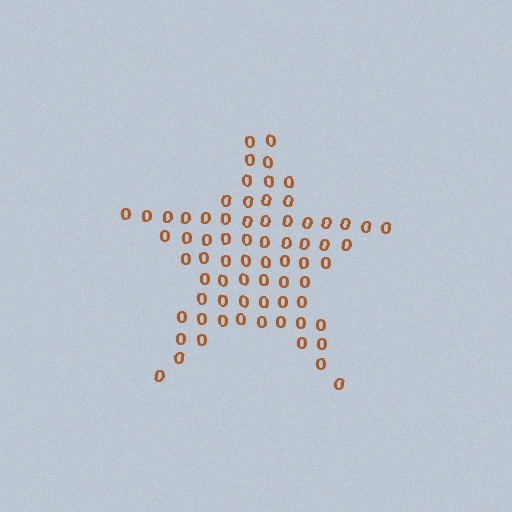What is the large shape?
The large shape is a star.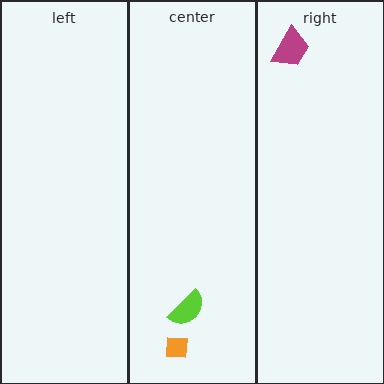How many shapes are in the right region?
1.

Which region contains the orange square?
The center region.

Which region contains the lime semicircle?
The center region.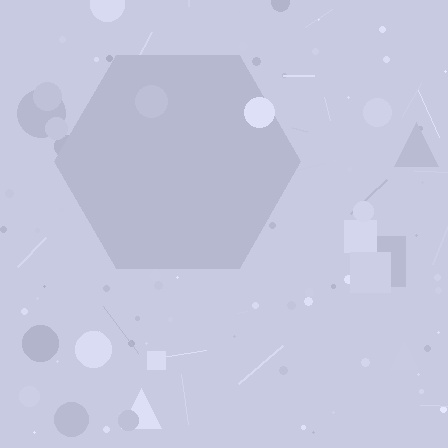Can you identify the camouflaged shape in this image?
The camouflaged shape is a hexagon.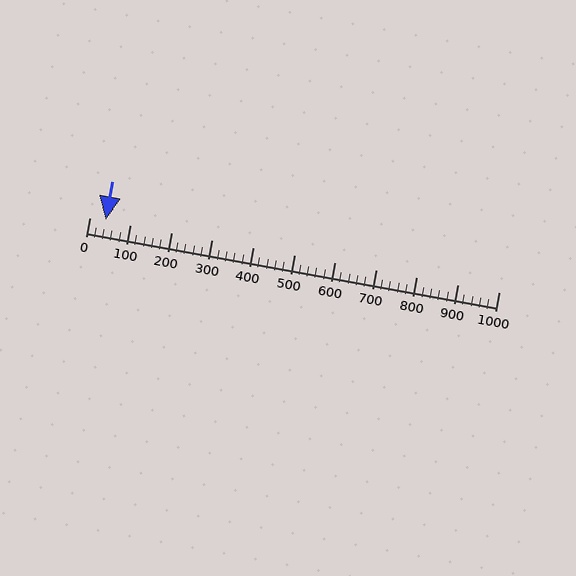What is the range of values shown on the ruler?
The ruler shows values from 0 to 1000.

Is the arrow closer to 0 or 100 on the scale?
The arrow is closer to 0.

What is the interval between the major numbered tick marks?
The major tick marks are spaced 100 units apart.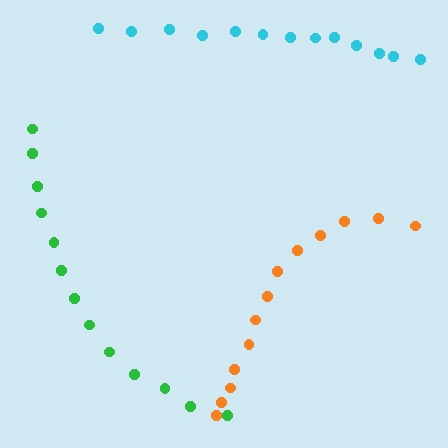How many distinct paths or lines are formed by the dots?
There are 3 distinct paths.